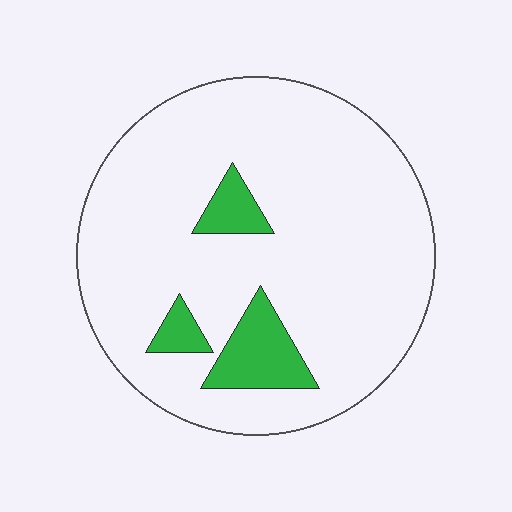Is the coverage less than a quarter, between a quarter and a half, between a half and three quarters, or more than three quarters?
Less than a quarter.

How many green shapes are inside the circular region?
3.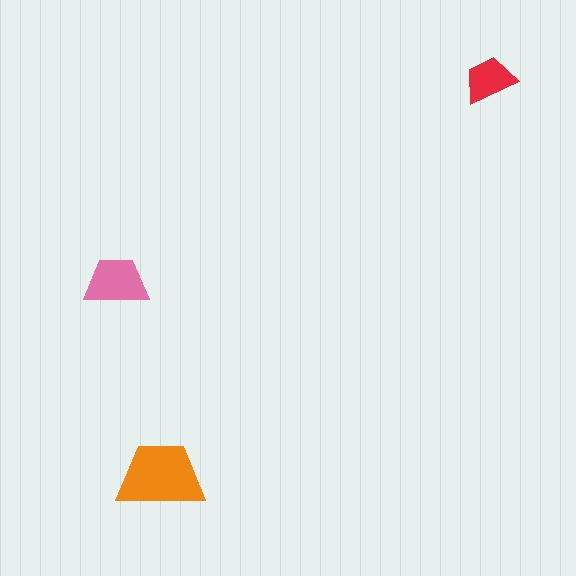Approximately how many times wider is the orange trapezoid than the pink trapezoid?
About 1.5 times wider.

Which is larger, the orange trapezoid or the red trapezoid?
The orange one.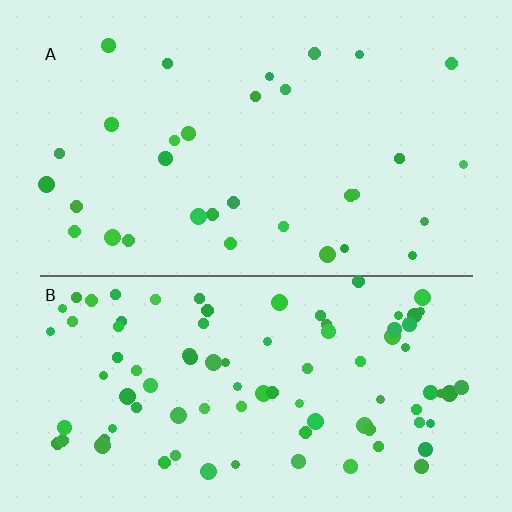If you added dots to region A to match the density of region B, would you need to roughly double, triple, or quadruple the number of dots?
Approximately triple.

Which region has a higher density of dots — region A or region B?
B (the bottom).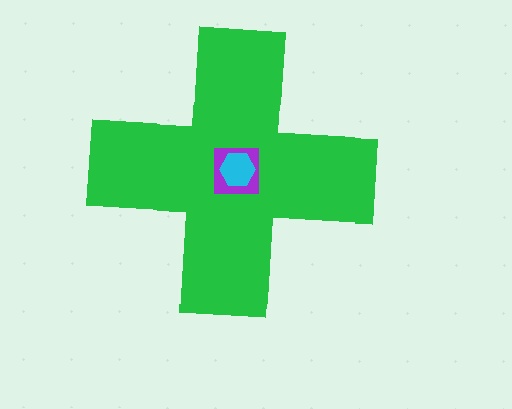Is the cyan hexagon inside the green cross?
Yes.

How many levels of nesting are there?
3.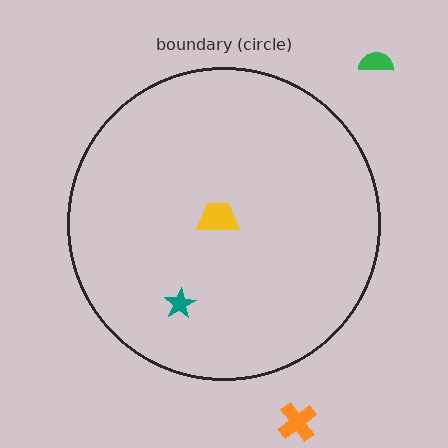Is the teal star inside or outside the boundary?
Inside.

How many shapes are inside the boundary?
2 inside, 2 outside.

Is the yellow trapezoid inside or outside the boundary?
Inside.